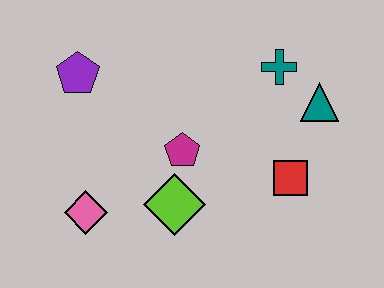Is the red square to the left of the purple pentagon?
No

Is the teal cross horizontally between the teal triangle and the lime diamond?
Yes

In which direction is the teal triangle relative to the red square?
The teal triangle is above the red square.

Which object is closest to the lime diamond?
The magenta pentagon is closest to the lime diamond.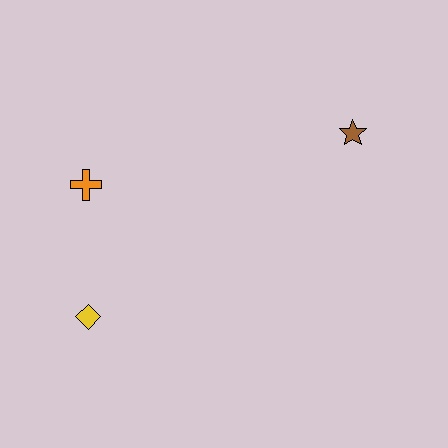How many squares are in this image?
There are no squares.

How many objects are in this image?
There are 3 objects.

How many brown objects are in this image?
There is 1 brown object.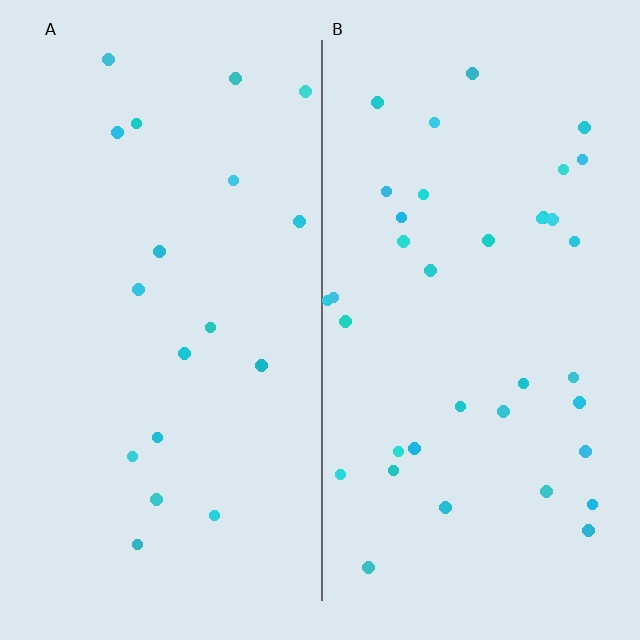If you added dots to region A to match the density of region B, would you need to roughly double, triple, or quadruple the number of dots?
Approximately double.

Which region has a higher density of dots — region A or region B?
B (the right).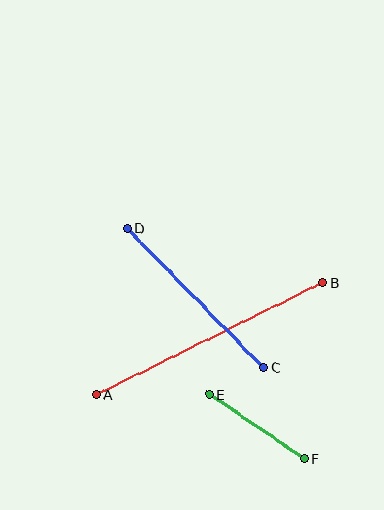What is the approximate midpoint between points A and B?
The midpoint is at approximately (209, 338) pixels.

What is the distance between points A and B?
The distance is approximately 253 pixels.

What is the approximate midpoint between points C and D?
The midpoint is at approximately (195, 298) pixels.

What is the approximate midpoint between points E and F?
The midpoint is at approximately (257, 426) pixels.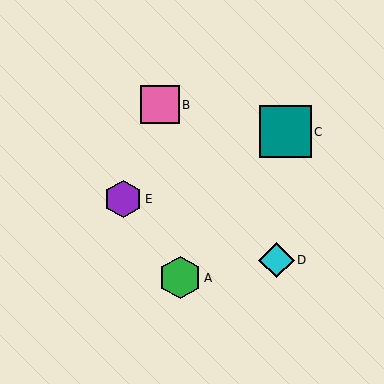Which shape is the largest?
The teal square (labeled C) is the largest.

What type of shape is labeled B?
Shape B is a pink square.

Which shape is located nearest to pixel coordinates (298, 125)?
The teal square (labeled C) at (285, 132) is nearest to that location.